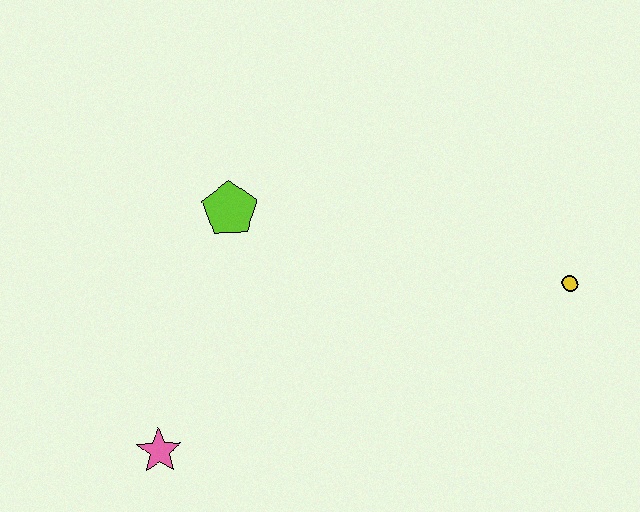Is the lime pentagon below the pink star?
No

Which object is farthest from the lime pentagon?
The yellow circle is farthest from the lime pentagon.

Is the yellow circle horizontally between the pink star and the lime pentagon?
No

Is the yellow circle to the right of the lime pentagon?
Yes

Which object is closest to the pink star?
The lime pentagon is closest to the pink star.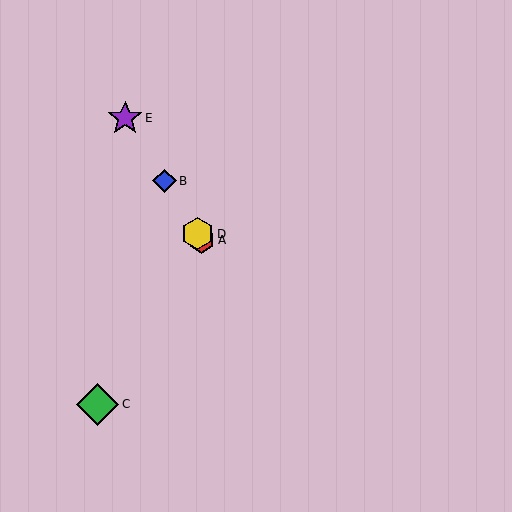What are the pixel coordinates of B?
Object B is at (164, 181).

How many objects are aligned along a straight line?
4 objects (A, B, D, E) are aligned along a straight line.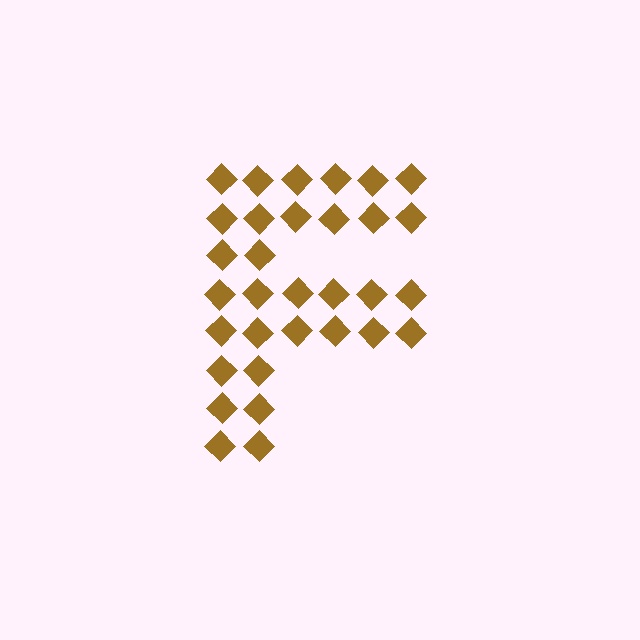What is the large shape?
The large shape is the letter F.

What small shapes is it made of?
It is made of small diamonds.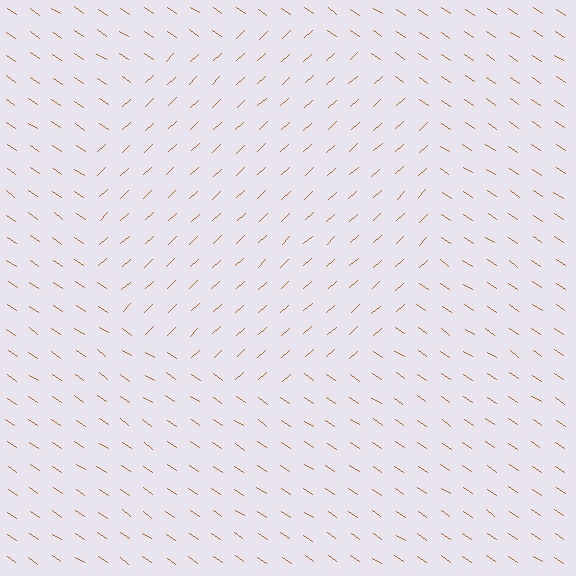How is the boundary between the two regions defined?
The boundary is defined purely by a change in line orientation (approximately 77 degrees difference). All lines are the same color and thickness.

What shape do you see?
I see a circle.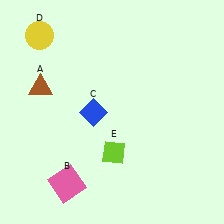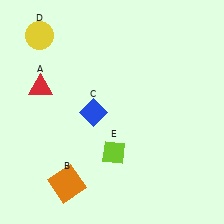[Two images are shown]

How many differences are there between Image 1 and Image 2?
There are 2 differences between the two images.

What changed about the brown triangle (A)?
In Image 1, A is brown. In Image 2, it changed to red.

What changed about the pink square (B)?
In Image 1, B is pink. In Image 2, it changed to orange.